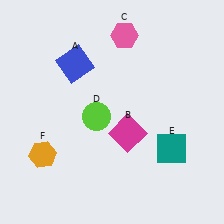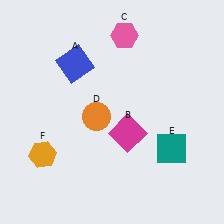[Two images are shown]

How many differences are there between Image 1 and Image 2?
There is 1 difference between the two images.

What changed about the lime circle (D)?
In Image 1, D is lime. In Image 2, it changed to orange.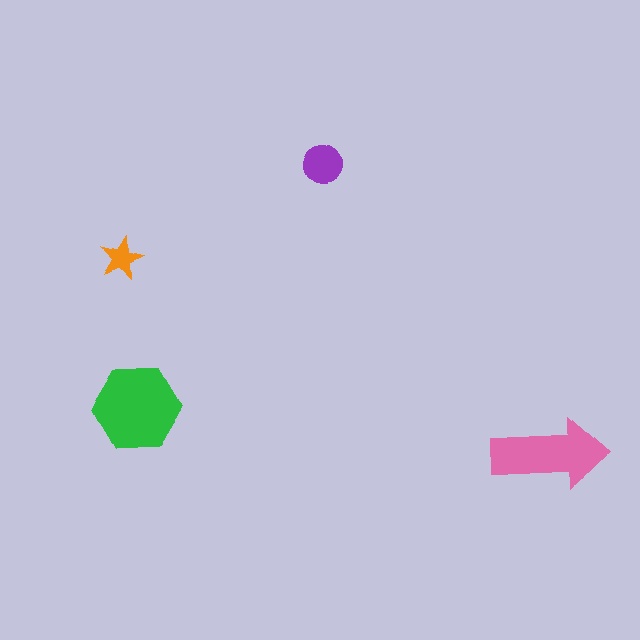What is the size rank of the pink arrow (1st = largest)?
2nd.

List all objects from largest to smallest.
The green hexagon, the pink arrow, the purple circle, the orange star.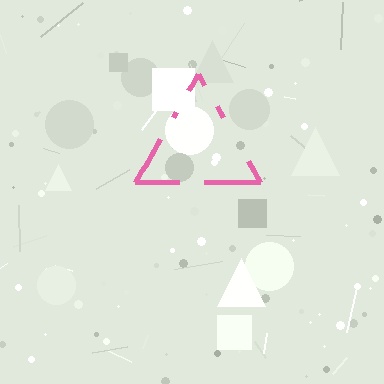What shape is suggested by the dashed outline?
The dashed outline suggests a triangle.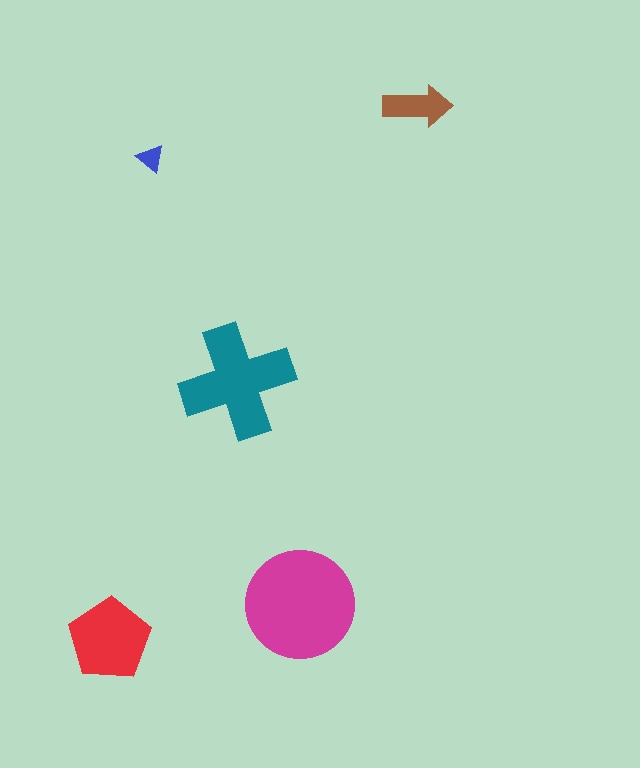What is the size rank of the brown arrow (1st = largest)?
4th.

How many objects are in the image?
There are 5 objects in the image.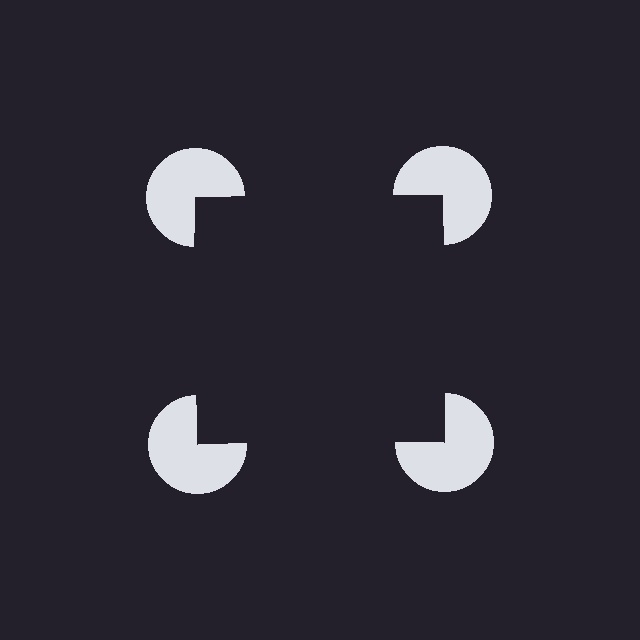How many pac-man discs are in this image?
There are 4 — one at each vertex of the illusory square.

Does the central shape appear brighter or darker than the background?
It typically appears slightly darker than the background, even though no actual brightness change is drawn.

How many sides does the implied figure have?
4 sides.